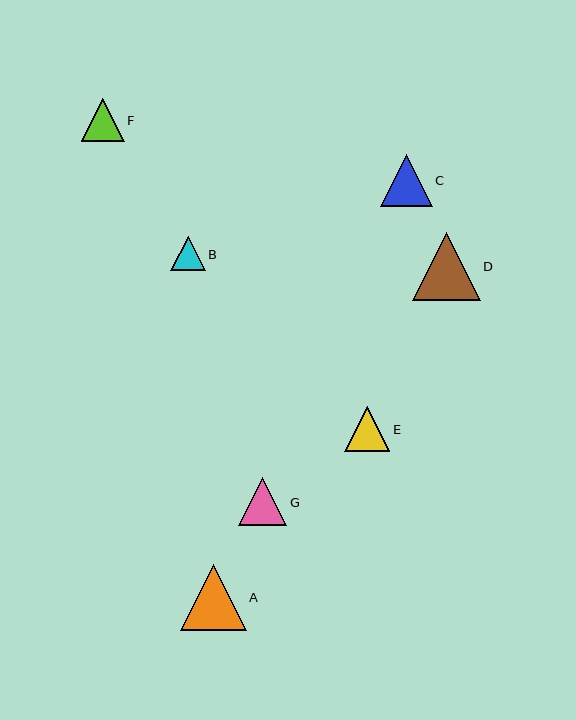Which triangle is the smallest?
Triangle B is the smallest with a size of approximately 35 pixels.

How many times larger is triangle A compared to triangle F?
Triangle A is approximately 1.5 times the size of triangle F.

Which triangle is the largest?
Triangle D is the largest with a size of approximately 68 pixels.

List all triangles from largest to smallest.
From largest to smallest: D, A, C, G, E, F, B.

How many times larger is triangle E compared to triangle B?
Triangle E is approximately 1.3 times the size of triangle B.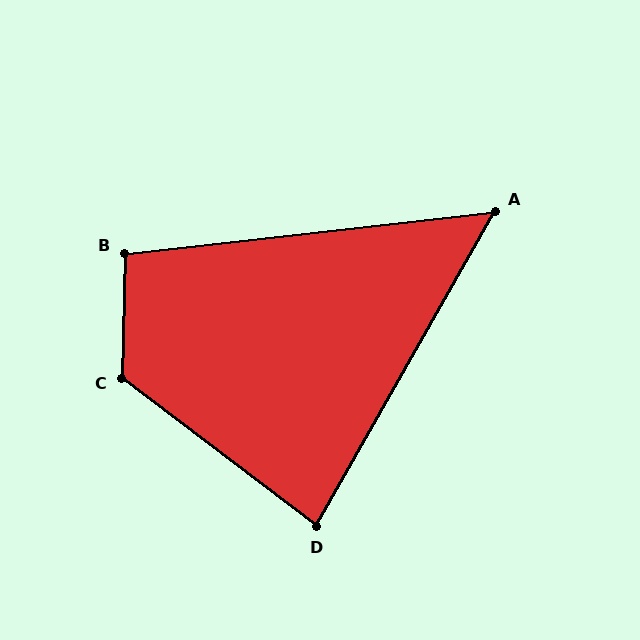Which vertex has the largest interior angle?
C, at approximately 126 degrees.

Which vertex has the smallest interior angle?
A, at approximately 54 degrees.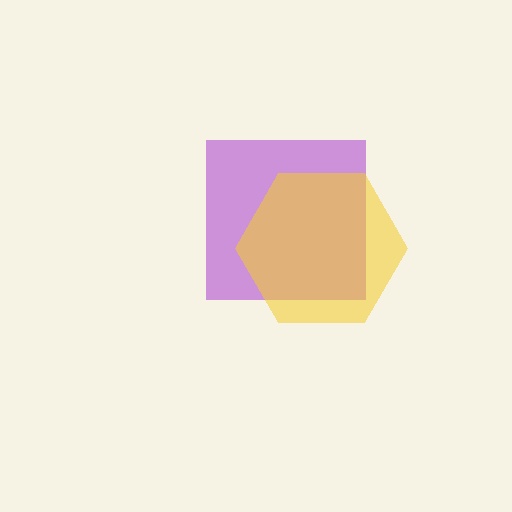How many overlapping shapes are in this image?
There are 2 overlapping shapes in the image.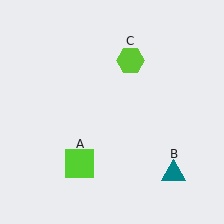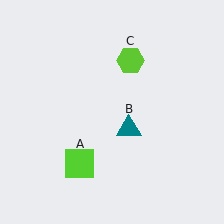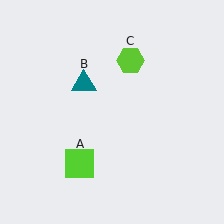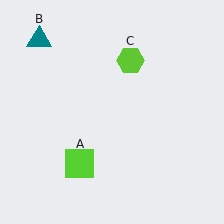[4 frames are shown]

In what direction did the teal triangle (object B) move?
The teal triangle (object B) moved up and to the left.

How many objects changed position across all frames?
1 object changed position: teal triangle (object B).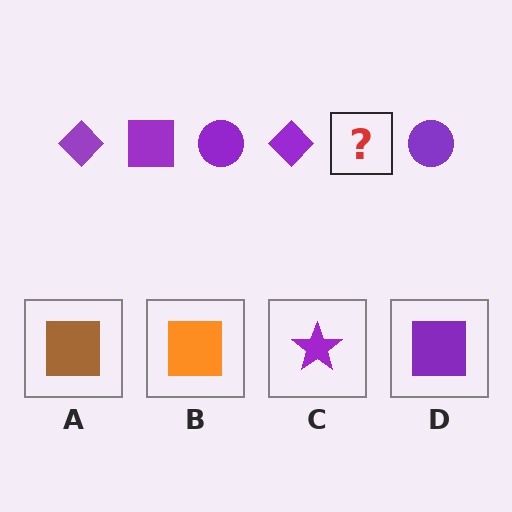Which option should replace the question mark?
Option D.